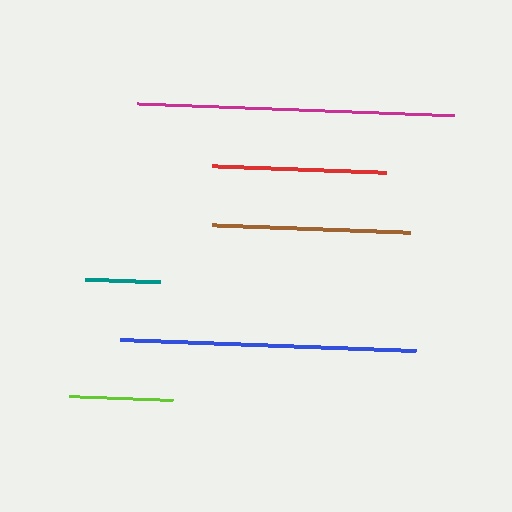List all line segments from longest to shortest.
From longest to shortest: magenta, blue, brown, red, lime, teal.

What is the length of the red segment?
The red segment is approximately 174 pixels long.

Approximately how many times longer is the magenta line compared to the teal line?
The magenta line is approximately 4.2 times the length of the teal line.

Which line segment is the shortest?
The teal line is the shortest at approximately 75 pixels.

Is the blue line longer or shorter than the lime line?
The blue line is longer than the lime line.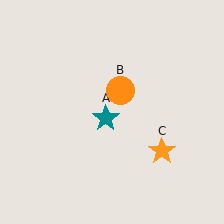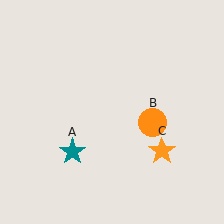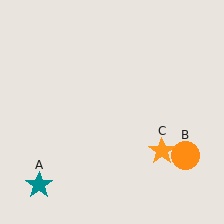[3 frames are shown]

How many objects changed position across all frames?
2 objects changed position: teal star (object A), orange circle (object B).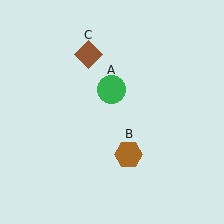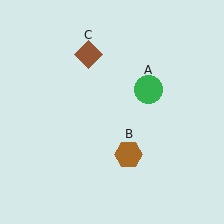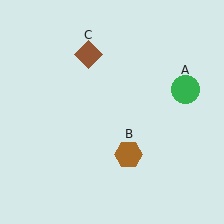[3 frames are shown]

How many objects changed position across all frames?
1 object changed position: green circle (object A).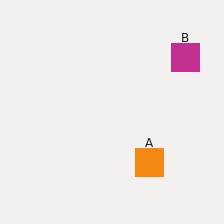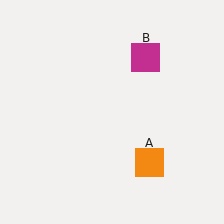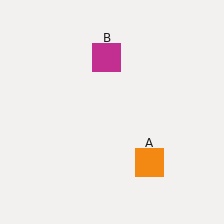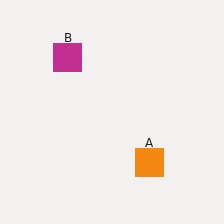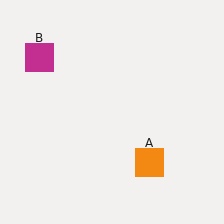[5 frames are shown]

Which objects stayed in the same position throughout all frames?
Orange square (object A) remained stationary.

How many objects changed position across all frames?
1 object changed position: magenta square (object B).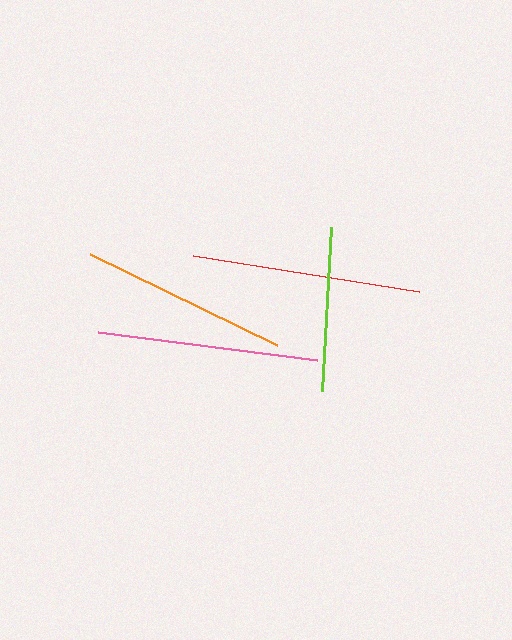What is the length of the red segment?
The red segment is approximately 229 pixels long.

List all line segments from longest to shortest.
From longest to shortest: red, pink, orange, lime.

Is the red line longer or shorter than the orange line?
The red line is longer than the orange line.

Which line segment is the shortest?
The lime line is the shortest at approximately 164 pixels.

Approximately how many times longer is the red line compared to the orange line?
The red line is approximately 1.1 times the length of the orange line.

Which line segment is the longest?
The red line is the longest at approximately 229 pixels.